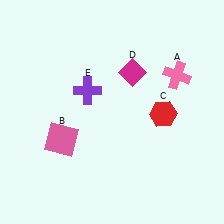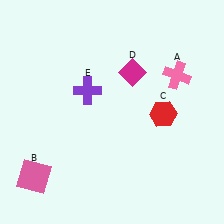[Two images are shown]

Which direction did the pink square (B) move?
The pink square (B) moved down.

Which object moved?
The pink square (B) moved down.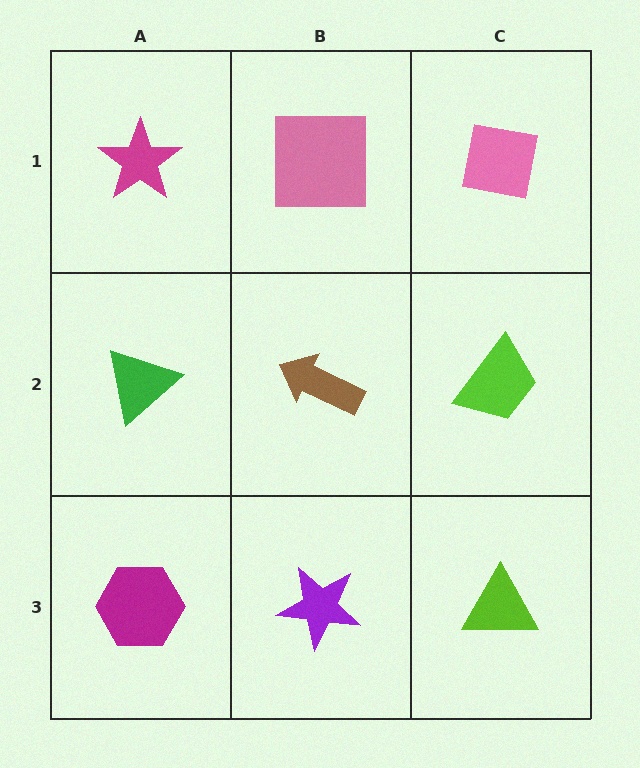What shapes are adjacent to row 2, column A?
A magenta star (row 1, column A), a magenta hexagon (row 3, column A), a brown arrow (row 2, column B).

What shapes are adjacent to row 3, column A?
A green triangle (row 2, column A), a purple star (row 3, column B).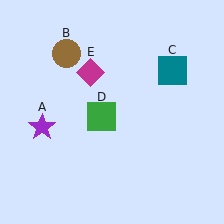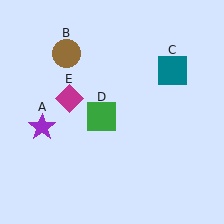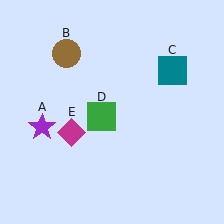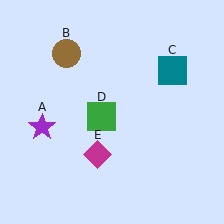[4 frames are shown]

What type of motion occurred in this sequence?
The magenta diamond (object E) rotated counterclockwise around the center of the scene.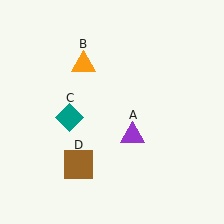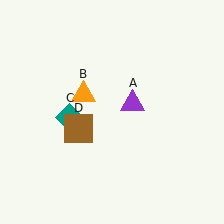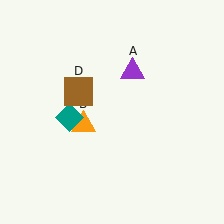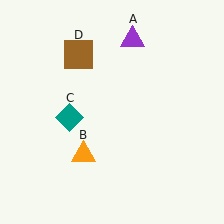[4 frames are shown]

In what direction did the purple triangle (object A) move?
The purple triangle (object A) moved up.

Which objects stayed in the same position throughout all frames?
Teal diamond (object C) remained stationary.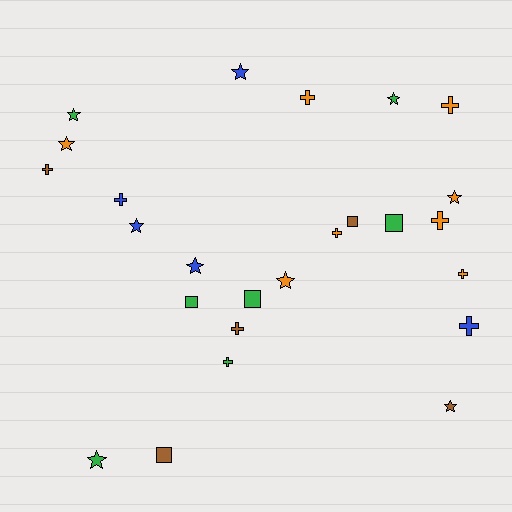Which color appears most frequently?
Orange, with 8 objects.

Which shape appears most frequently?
Cross, with 10 objects.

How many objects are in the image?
There are 25 objects.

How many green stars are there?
There are 3 green stars.